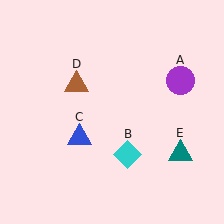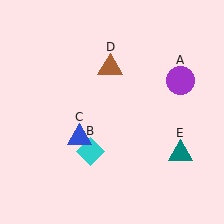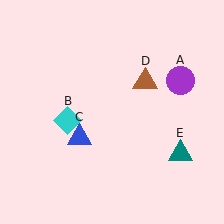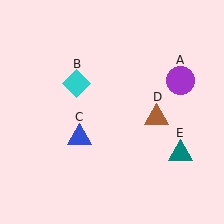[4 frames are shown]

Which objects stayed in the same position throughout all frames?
Purple circle (object A) and blue triangle (object C) and teal triangle (object E) remained stationary.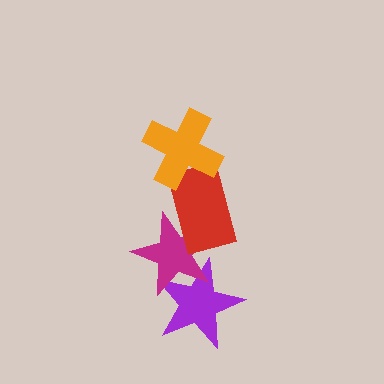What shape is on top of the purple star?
The magenta star is on top of the purple star.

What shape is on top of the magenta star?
The red rectangle is on top of the magenta star.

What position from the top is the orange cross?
The orange cross is 1st from the top.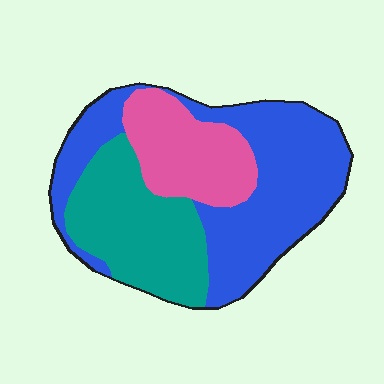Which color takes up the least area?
Pink, at roughly 20%.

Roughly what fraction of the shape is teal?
Teal covers roughly 30% of the shape.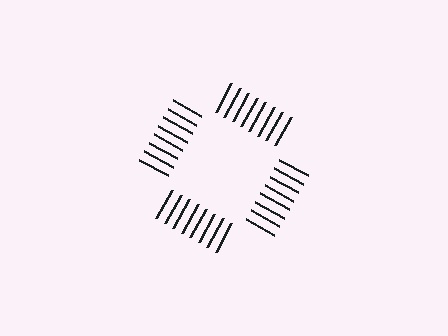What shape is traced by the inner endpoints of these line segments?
An illusory square — the line segments terminate on its edges but no continuous stroke is drawn.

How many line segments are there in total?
32 — 8 along each of the 4 edges.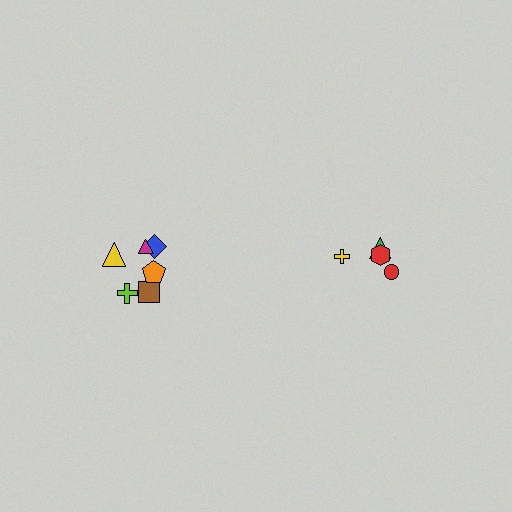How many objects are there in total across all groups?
There are 10 objects.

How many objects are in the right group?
There are 4 objects.